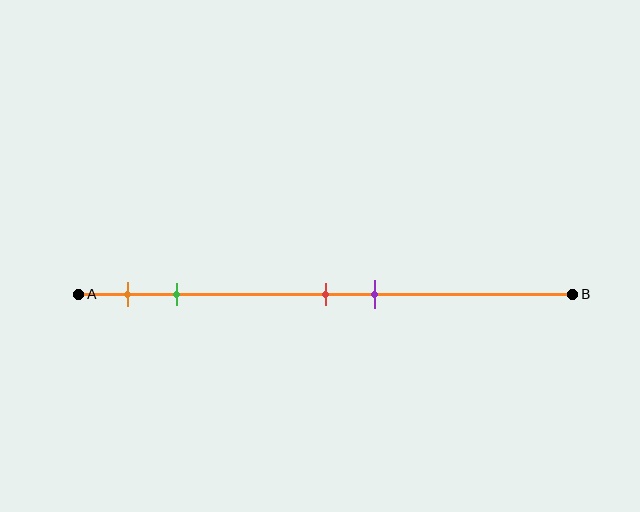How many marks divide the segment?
There are 4 marks dividing the segment.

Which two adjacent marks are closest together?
The red and purple marks are the closest adjacent pair.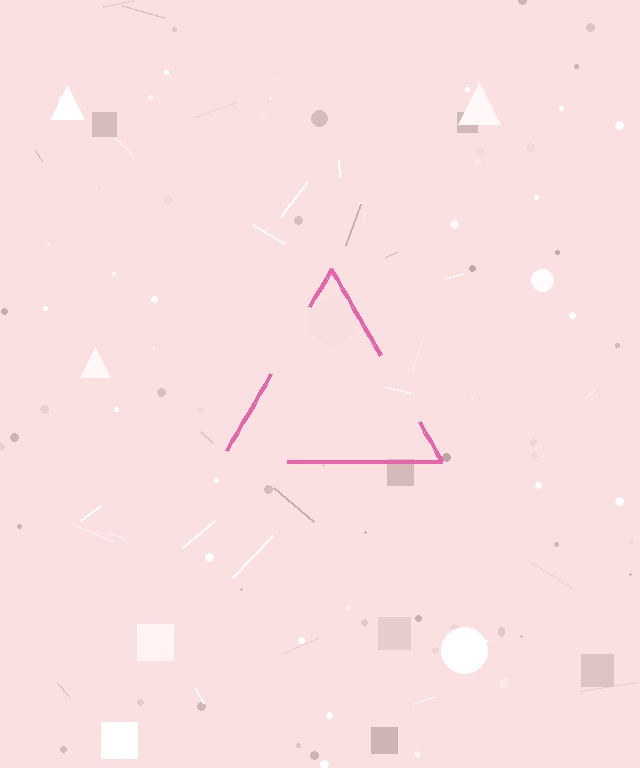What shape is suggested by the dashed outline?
The dashed outline suggests a triangle.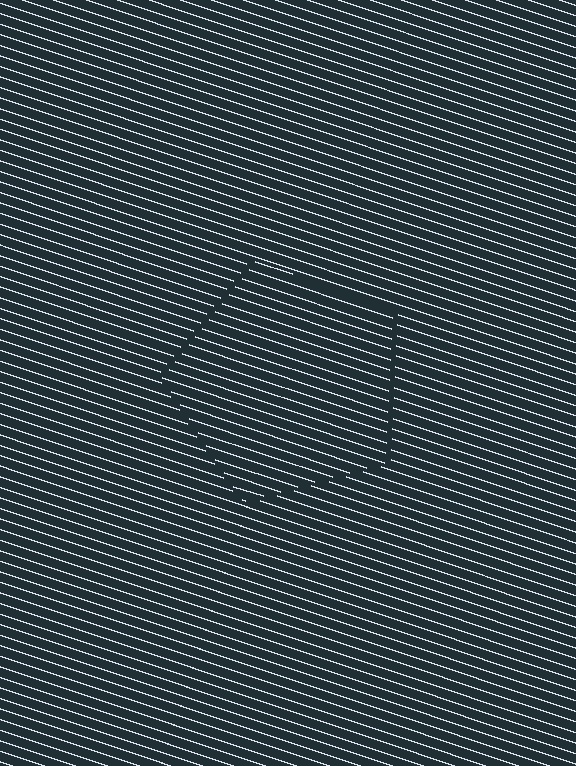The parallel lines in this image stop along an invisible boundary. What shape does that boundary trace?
An illusory pentagon. The interior of the shape contains the same grating, shifted by half a period — the contour is defined by the phase discontinuity where line-ends from the inner and outer gratings abut.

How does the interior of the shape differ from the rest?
The interior of the shape contains the same grating, shifted by half a period — the contour is defined by the phase discontinuity where line-ends from the inner and outer gratings abut.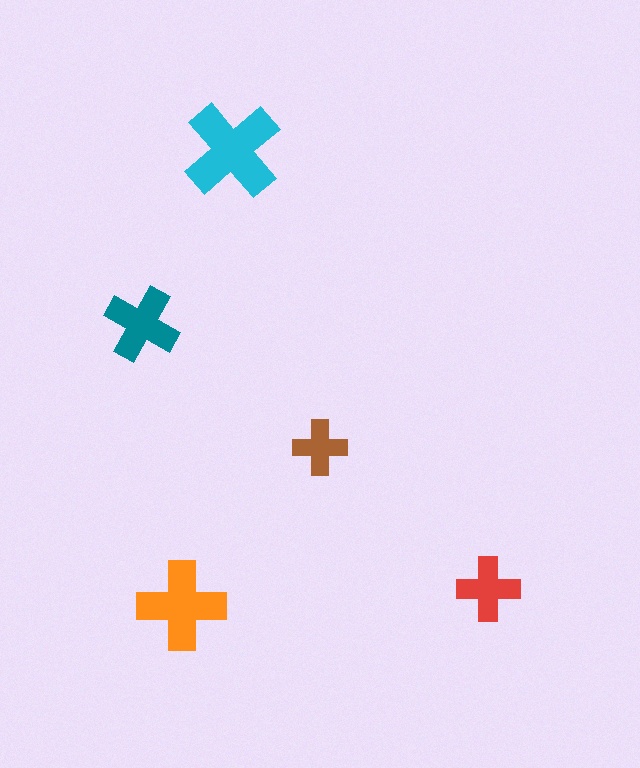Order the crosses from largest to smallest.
the cyan one, the orange one, the teal one, the red one, the brown one.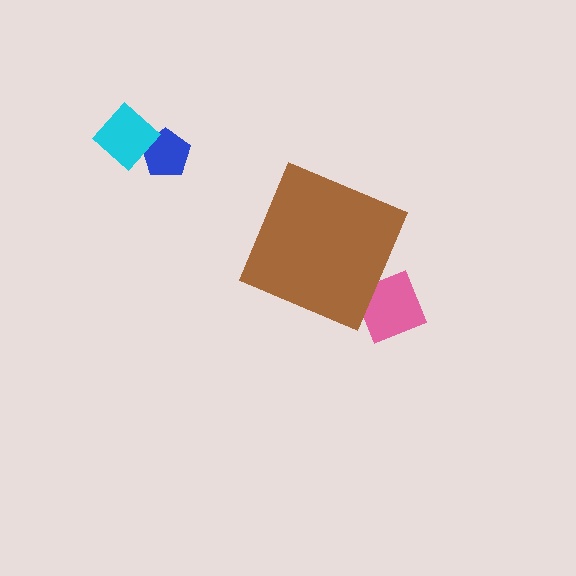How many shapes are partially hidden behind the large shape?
1 shape is partially hidden.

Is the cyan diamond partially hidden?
No, the cyan diamond is fully visible.